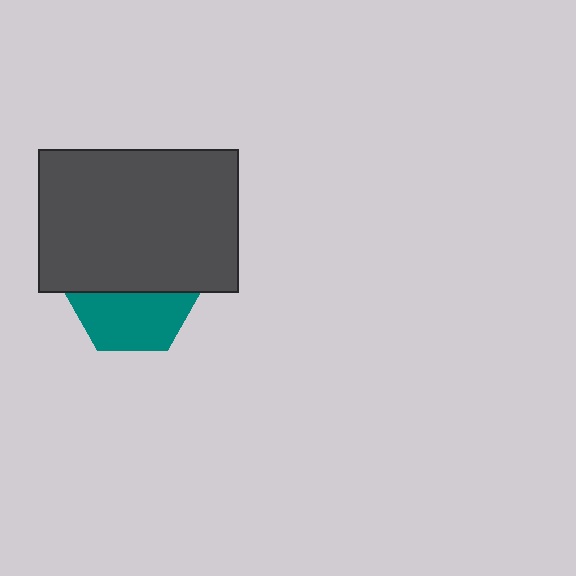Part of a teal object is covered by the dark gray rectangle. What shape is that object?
It is a hexagon.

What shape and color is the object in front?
The object in front is a dark gray rectangle.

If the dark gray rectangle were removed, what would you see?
You would see the complete teal hexagon.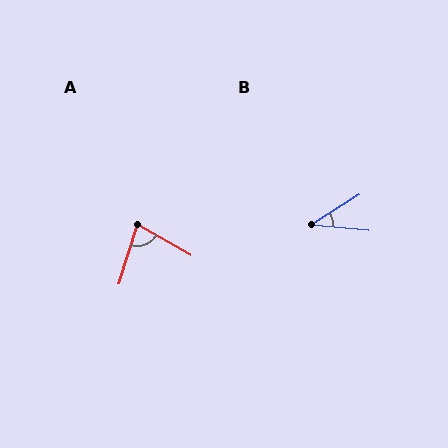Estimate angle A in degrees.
Approximately 78 degrees.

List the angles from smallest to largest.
B (38°), A (78°).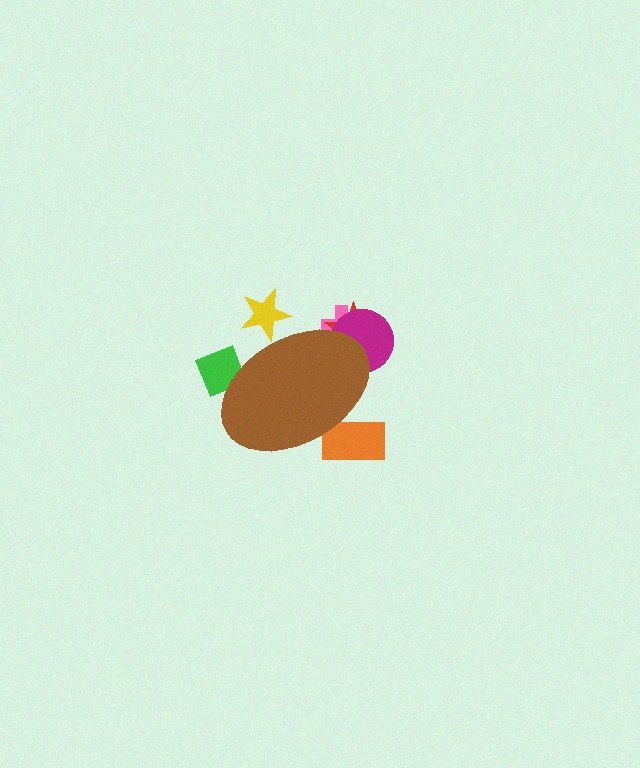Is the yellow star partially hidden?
Yes, the yellow star is partially hidden behind the brown ellipse.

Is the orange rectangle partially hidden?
Yes, the orange rectangle is partially hidden behind the brown ellipse.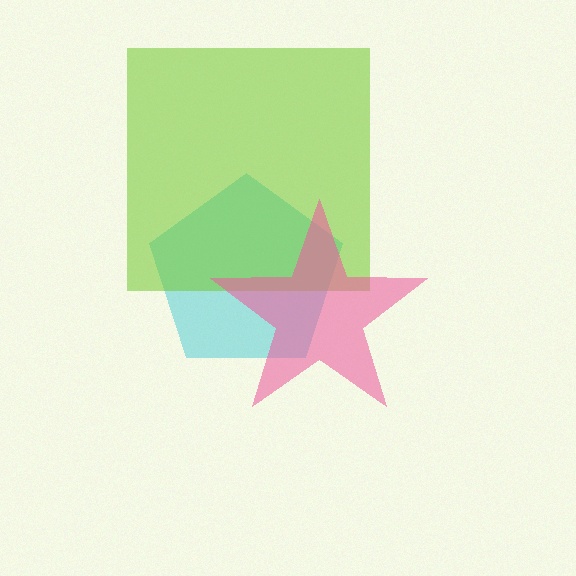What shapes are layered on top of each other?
The layered shapes are: a cyan pentagon, a lime square, a pink star.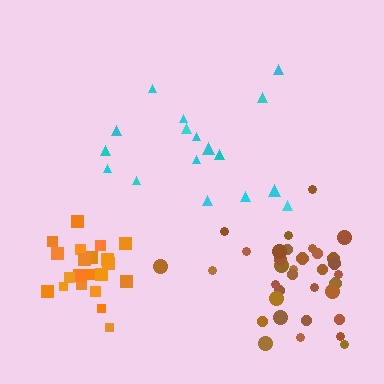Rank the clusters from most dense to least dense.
orange, brown, cyan.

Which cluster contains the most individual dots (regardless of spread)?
Brown (34).